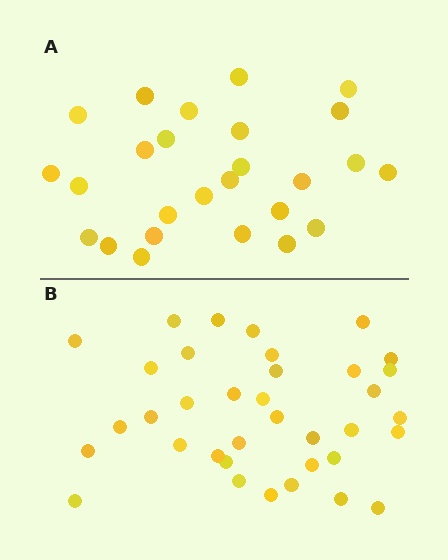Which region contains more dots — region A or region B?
Region B (the bottom region) has more dots.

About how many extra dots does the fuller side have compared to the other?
Region B has roughly 10 or so more dots than region A.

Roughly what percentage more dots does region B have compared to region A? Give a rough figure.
About 40% more.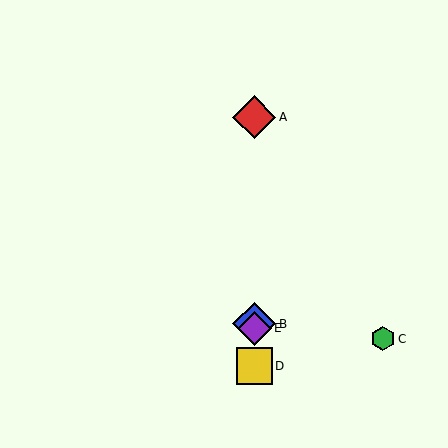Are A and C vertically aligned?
No, A is at x≈254 and C is at x≈383.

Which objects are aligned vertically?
Objects A, B, D, E are aligned vertically.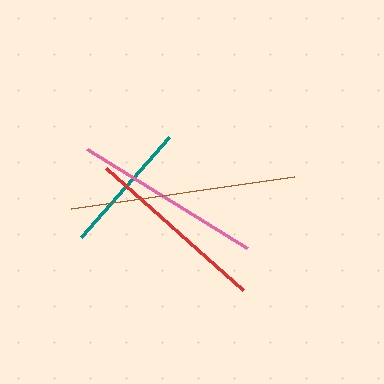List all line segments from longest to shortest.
From longest to shortest: brown, pink, red, teal.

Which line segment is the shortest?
The teal line is the shortest at approximately 133 pixels.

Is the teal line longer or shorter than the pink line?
The pink line is longer than the teal line.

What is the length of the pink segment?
The pink segment is approximately 188 pixels long.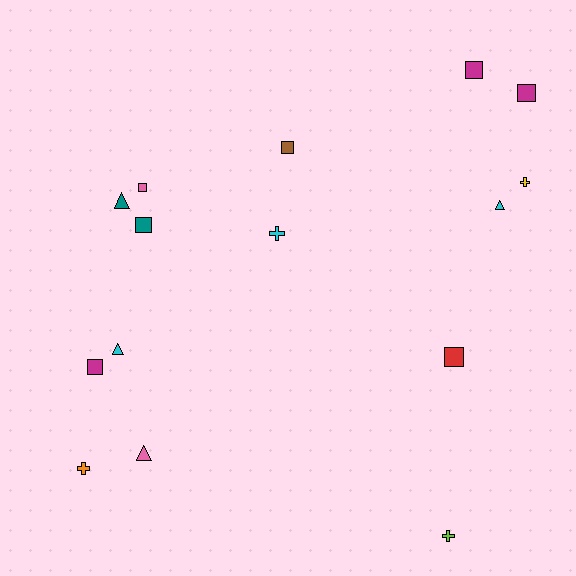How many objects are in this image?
There are 15 objects.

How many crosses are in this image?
There are 4 crosses.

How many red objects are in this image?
There is 1 red object.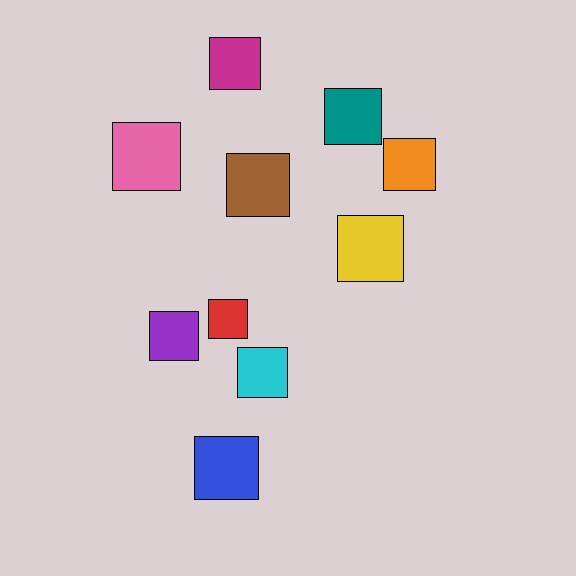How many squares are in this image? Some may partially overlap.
There are 10 squares.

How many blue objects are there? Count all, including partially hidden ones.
There is 1 blue object.